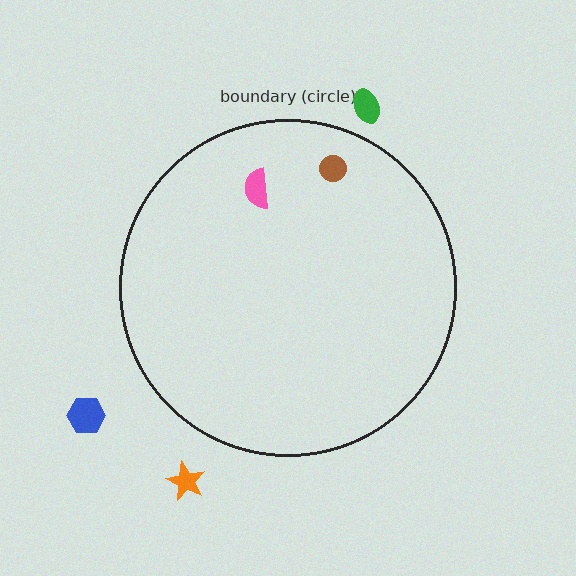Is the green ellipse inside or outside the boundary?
Outside.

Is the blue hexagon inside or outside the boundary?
Outside.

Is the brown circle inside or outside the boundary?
Inside.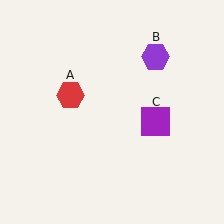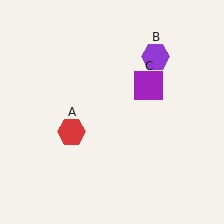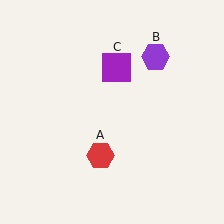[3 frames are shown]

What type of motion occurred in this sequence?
The red hexagon (object A), purple square (object C) rotated counterclockwise around the center of the scene.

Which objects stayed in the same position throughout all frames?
Purple hexagon (object B) remained stationary.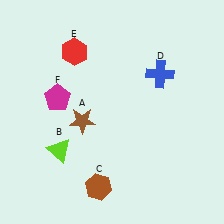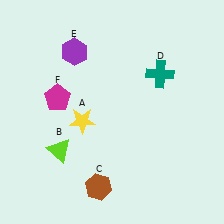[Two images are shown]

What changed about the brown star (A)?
In Image 1, A is brown. In Image 2, it changed to yellow.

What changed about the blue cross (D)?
In Image 1, D is blue. In Image 2, it changed to teal.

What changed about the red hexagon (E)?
In Image 1, E is red. In Image 2, it changed to purple.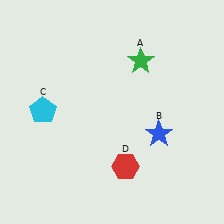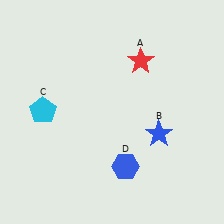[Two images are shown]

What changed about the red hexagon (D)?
In Image 1, D is red. In Image 2, it changed to blue.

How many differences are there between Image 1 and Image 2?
There are 2 differences between the two images.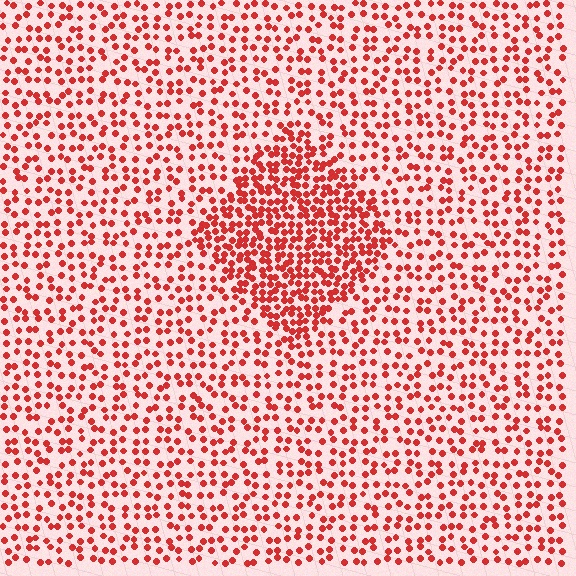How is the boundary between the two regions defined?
The boundary is defined by a change in element density (approximately 2.1x ratio). All elements are the same color, size, and shape.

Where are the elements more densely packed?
The elements are more densely packed inside the diamond boundary.